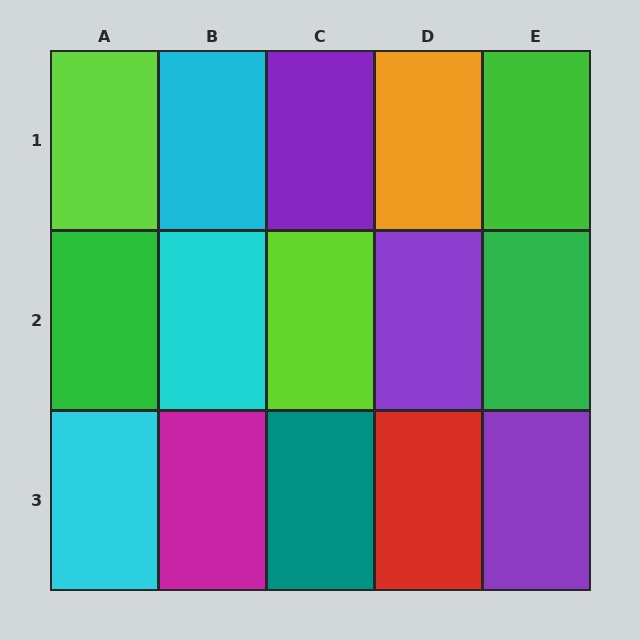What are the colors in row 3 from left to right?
Cyan, magenta, teal, red, purple.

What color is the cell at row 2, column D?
Purple.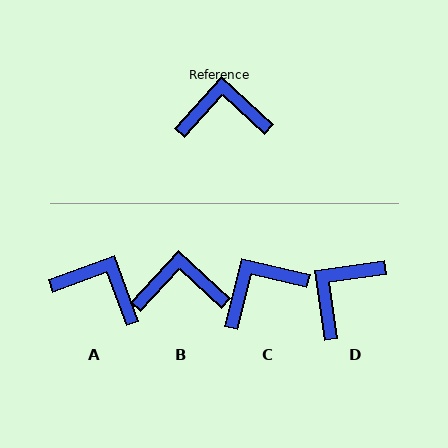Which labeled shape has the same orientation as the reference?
B.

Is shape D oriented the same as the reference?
No, it is off by about 51 degrees.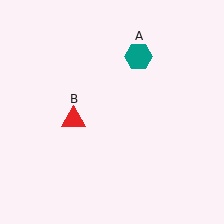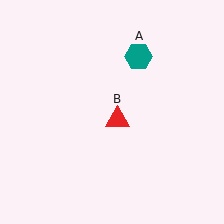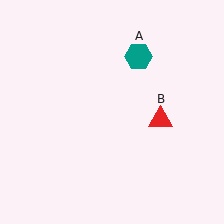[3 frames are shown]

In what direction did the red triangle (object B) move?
The red triangle (object B) moved right.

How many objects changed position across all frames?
1 object changed position: red triangle (object B).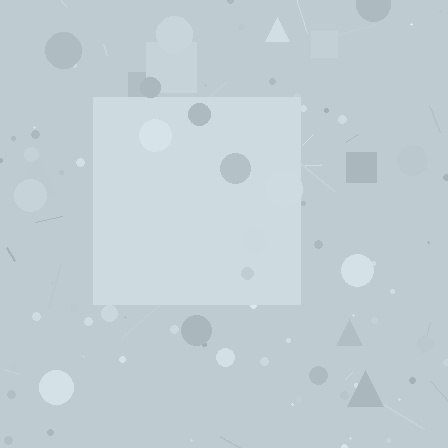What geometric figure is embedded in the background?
A square is embedded in the background.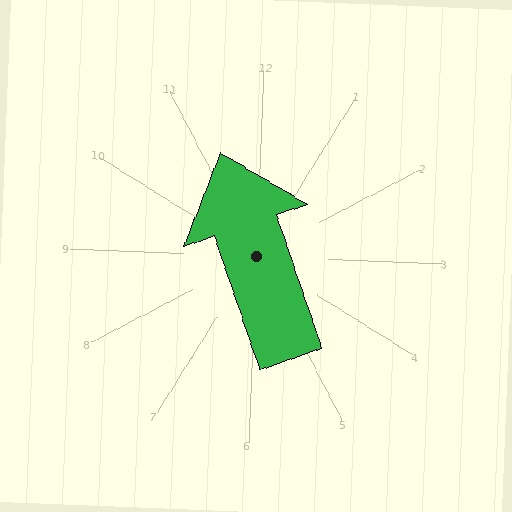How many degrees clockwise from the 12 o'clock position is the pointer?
Approximately 339 degrees.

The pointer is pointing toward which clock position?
Roughly 11 o'clock.